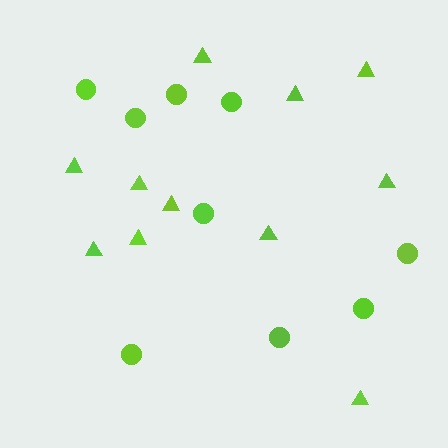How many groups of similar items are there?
There are 2 groups: one group of circles (9) and one group of triangles (11).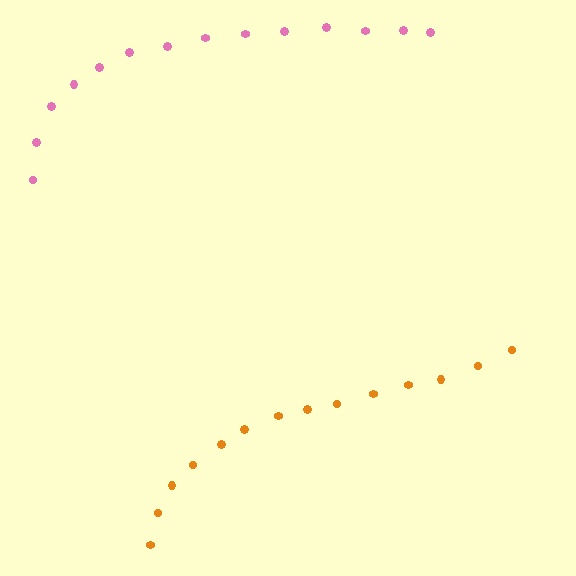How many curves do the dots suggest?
There are 2 distinct paths.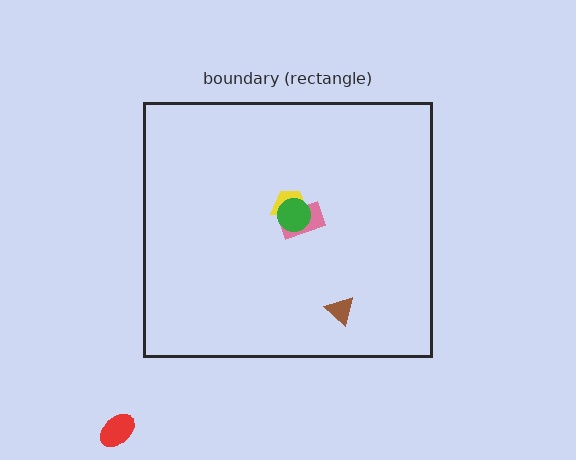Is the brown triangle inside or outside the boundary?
Inside.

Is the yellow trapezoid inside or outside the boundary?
Inside.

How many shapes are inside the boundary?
4 inside, 1 outside.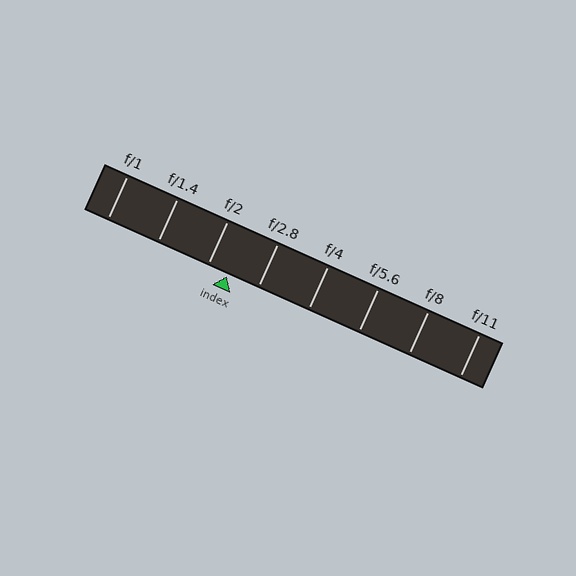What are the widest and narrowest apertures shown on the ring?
The widest aperture shown is f/1 and the narrowest is f/11.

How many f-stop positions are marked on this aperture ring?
There are 8 f-stop positions marked.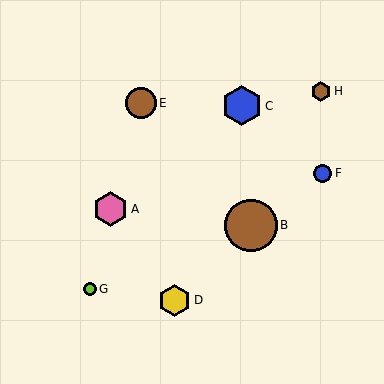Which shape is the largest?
The brown circle (labeled B) is the largest.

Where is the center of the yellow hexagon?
The center of the yellow hexagon is at (175, 300).